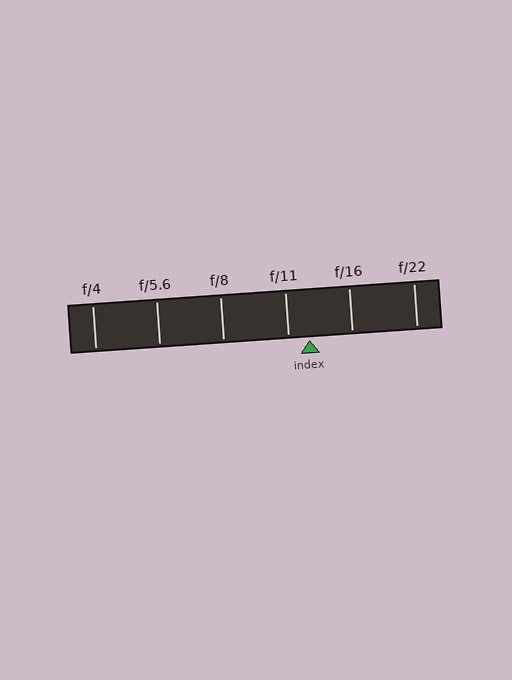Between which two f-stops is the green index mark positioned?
The index mark is between f/11 and f/16.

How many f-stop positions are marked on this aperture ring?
There are 6 f-stop positions marked.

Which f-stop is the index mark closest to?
The index mark is closest to f/11.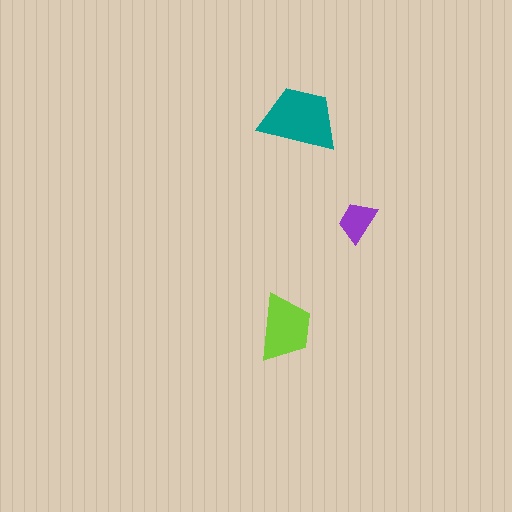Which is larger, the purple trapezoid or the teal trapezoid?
The teal one.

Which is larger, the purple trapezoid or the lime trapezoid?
The lime one.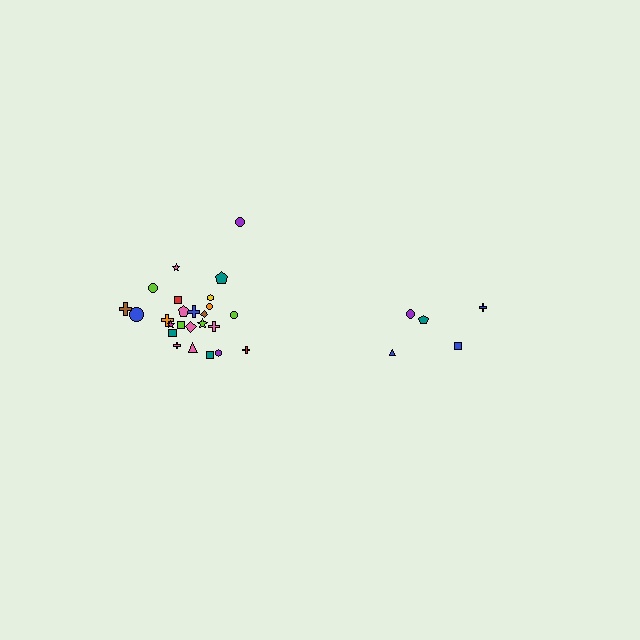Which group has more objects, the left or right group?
The left group.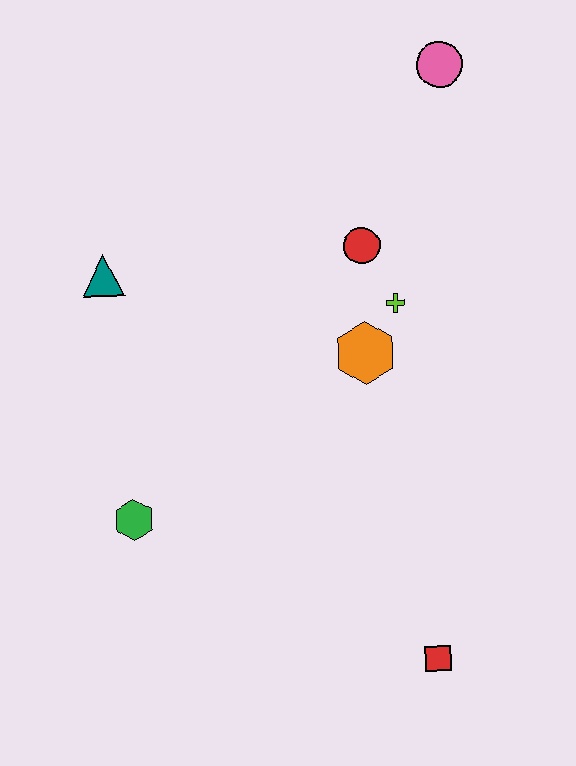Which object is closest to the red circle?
The lime cross is closest to the red circle.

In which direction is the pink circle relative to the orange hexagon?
The pink circle is above the orange hexagon.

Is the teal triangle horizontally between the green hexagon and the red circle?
No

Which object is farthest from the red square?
The pink circle is farthest from the red square.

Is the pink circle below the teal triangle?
No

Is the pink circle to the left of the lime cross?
No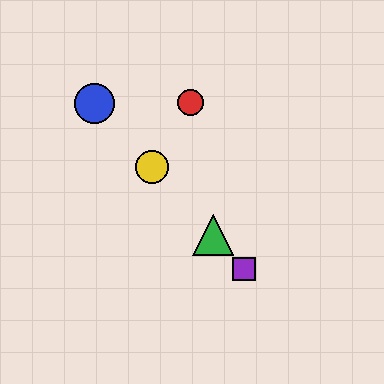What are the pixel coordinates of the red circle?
The red circle is at (191, 102).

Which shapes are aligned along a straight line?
The blue circle, the green triangle, the yellow circle, the purple square are aligned along a straight line.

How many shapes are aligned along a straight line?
4 shapes (the blue circle, the green triangle, the yellow circle, the purple square) are aligned along a straight line.